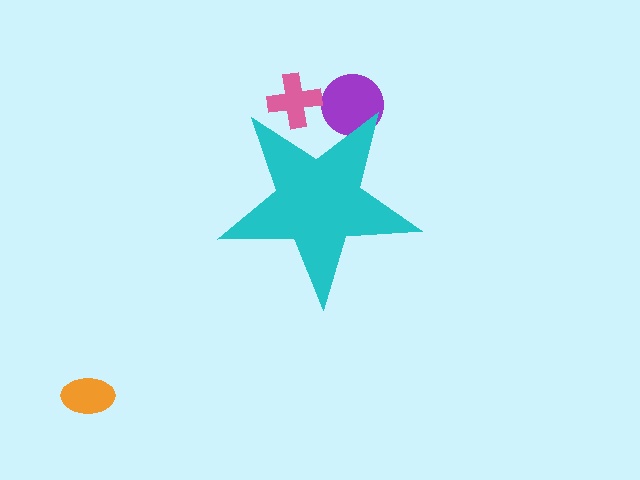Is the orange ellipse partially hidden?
No, the orange ellipse is fully visible.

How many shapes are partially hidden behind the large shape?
2 shapes are partially hidden.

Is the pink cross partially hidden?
Yes, the pink cross is partially hidden behind the cyan star.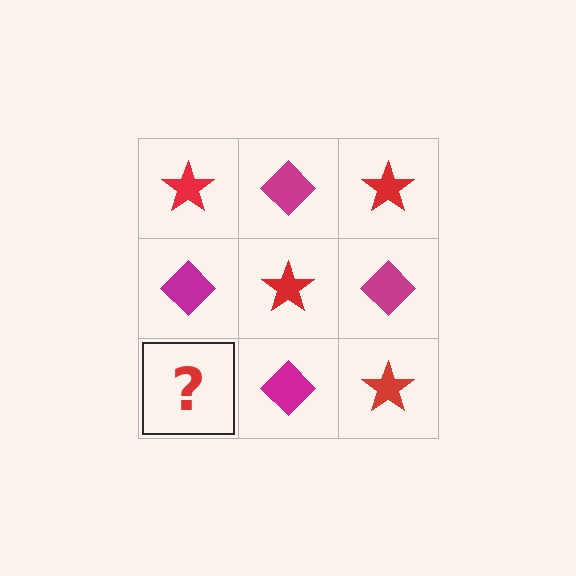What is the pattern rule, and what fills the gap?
The rule is that it alternates red star and magenta diamond in a checkerboard pattern. The gap should be filled with a red star.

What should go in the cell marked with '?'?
The missing cell should contain a red star.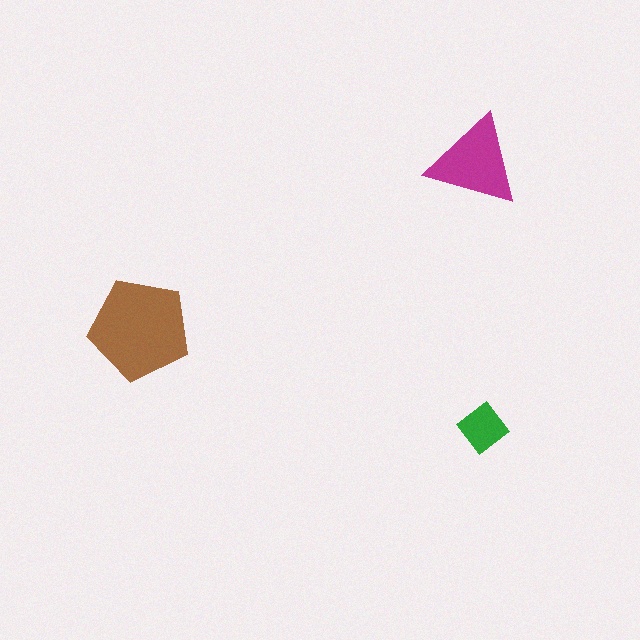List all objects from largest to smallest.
The brown pentagon, the magenta triangle, the green diamond.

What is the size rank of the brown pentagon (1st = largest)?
1st.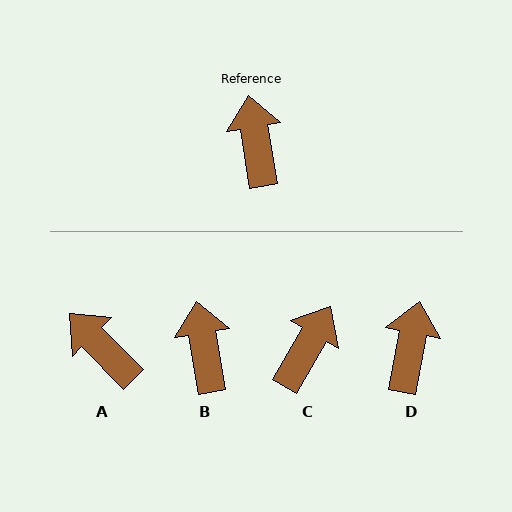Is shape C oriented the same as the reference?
No, it is off by about 39 degrees.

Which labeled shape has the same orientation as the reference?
B.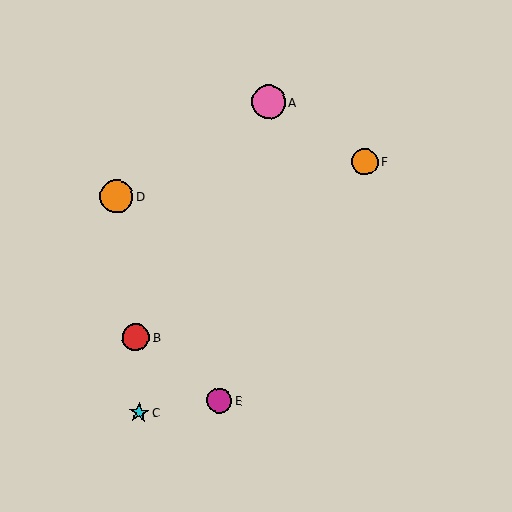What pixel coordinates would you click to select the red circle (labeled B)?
Click at (136, 337) to select the red circle B.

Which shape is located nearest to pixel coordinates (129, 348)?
The red circle (labeled B) at (136, 337) is nearest to that location.